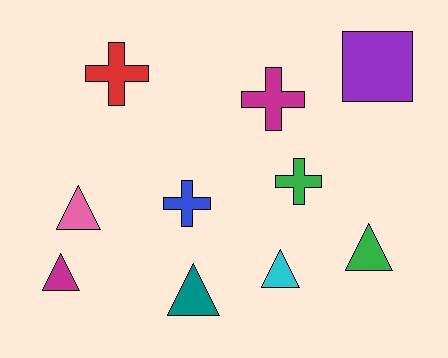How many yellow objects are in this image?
There are no yellow objects.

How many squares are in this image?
There is 1 square.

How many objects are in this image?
There are 10 objects.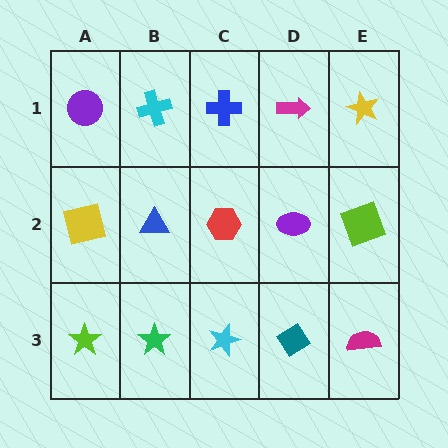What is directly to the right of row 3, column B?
A cyan star.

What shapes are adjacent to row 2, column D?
A magenta arrow (row 1, column D), a teal diamond (row 3, column D), a red hexagon (row 2, column C), a lime square (row 2, column E).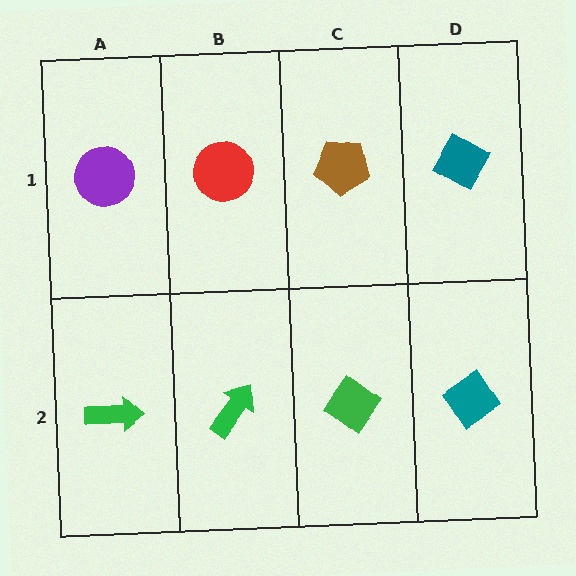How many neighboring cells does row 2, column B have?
3.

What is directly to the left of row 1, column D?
A brown pentagon.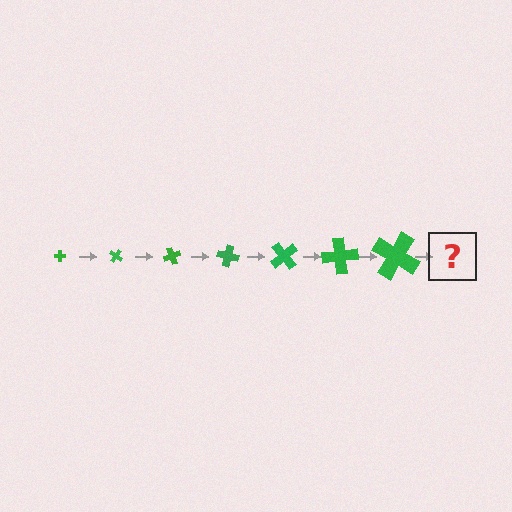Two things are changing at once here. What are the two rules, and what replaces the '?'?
The two rules are that the cross grows larger each step and it rotates 35 degrees each step. The '?' should be a cross, larger than the previous one and rotated 245 degrees from the start.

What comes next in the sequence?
The next element should be a cross, larger than the previous one and rotated 245 degrees from the start.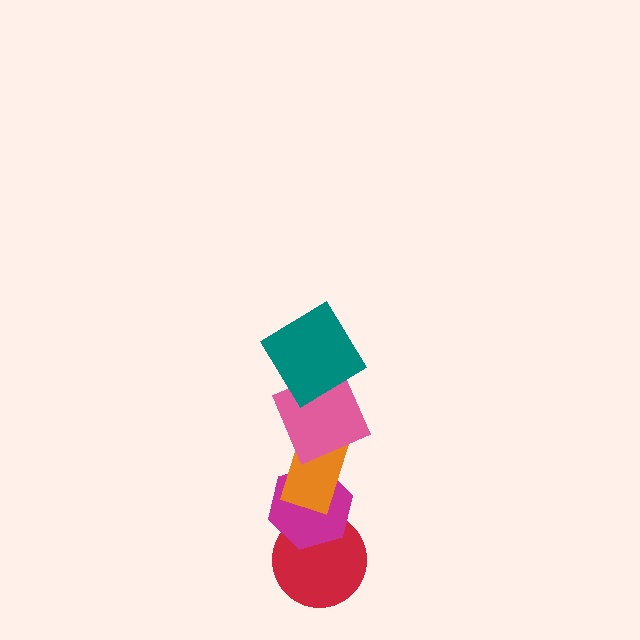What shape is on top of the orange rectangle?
The pink square is on top of the orange rectangle.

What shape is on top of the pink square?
The teal diamond is on top of the pink square.